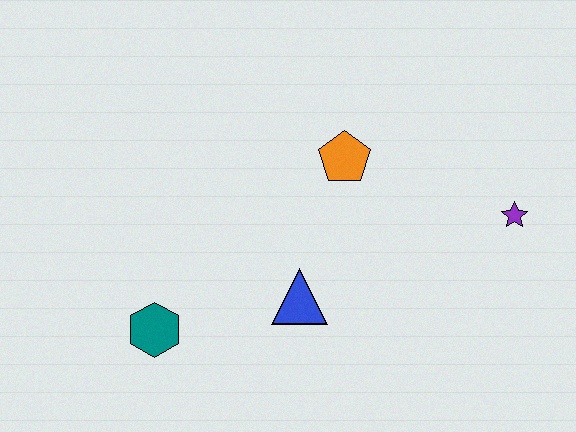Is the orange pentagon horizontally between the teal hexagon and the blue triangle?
No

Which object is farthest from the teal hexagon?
The purple star is farthest from the teal hexagon.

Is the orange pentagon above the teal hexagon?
Yes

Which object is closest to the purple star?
The orange pentagon is closest to the purple star.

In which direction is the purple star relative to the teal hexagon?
The purple star is to the right of the teal hexagon.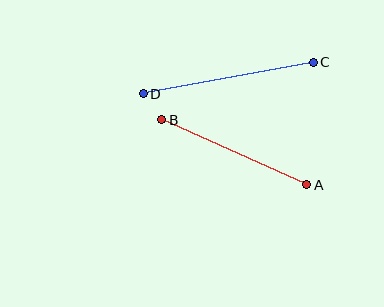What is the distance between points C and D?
The distance is approximately 173 pixels.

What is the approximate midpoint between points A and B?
The midpoint is at approximately (234, 152) pixels.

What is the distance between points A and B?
The distance is approximately 159 pixels.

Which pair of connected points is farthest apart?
Points C and D are farthest apart.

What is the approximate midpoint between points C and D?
The midpoint is at approximately (228, 78) pixels.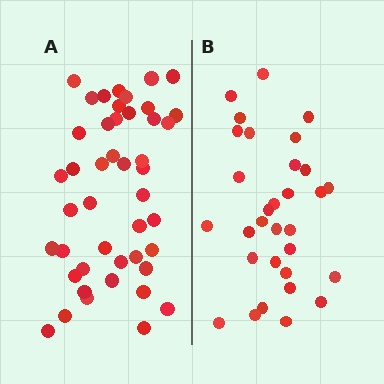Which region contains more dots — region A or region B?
Region A (the left region) has more dots.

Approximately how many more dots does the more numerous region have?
Region A has approximately 15 more dots than region B.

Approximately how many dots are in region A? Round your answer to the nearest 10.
About 40 dots. (The exact count is 45, which rounds to 40.)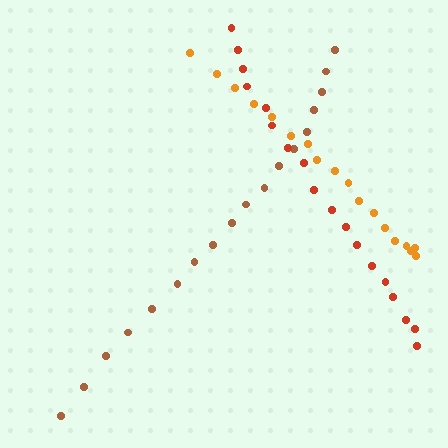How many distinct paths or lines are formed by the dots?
There are 3 distinct paths.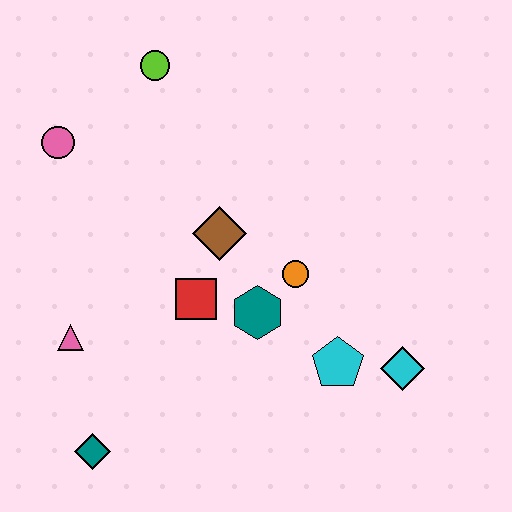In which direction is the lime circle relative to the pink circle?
The lime circle is to the right of the pink circle.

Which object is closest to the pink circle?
The lime circle is closest to the pink circle.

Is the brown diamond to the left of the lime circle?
No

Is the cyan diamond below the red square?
Yes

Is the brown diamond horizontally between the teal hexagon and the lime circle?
Yes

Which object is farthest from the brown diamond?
The teal diamond is farthest from the brown diamond.